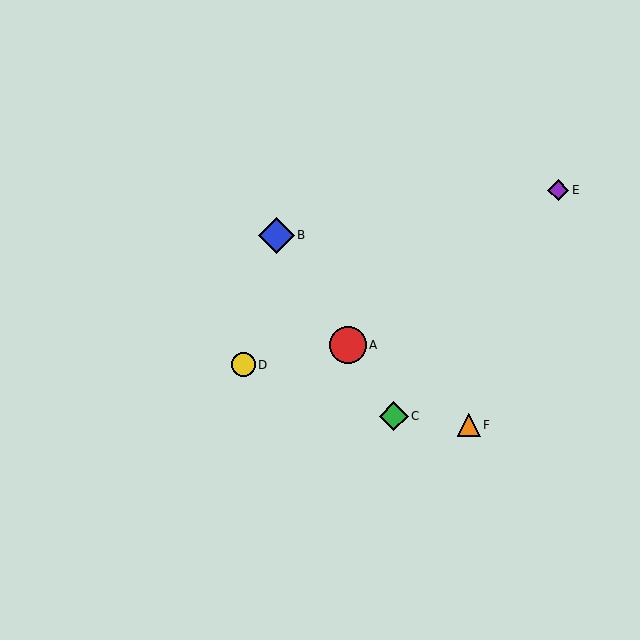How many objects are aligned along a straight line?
3 objects (A, B, C) are aligned along a straight line.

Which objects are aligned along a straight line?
Objects A, B, C are aligned along a straight line.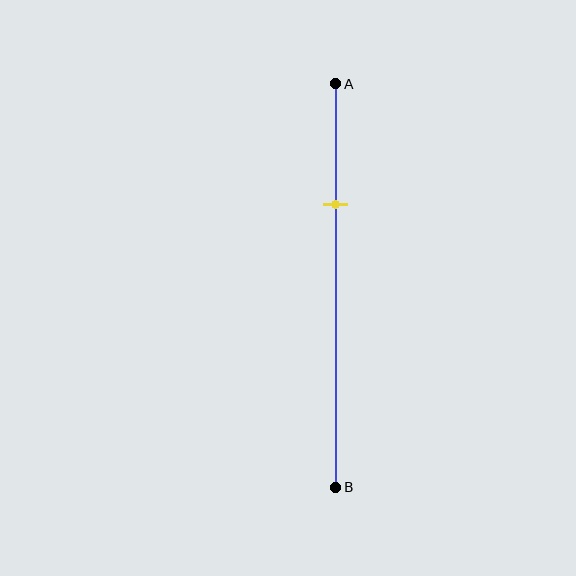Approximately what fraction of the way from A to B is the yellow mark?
The yellow mark is approximately 30% of the way from A to B.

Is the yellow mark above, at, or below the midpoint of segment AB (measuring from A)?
The yellow mark is above the midpoint of segment AB.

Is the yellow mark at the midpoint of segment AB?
No, the mark is at about 30% from A, not at the 50% midpoint.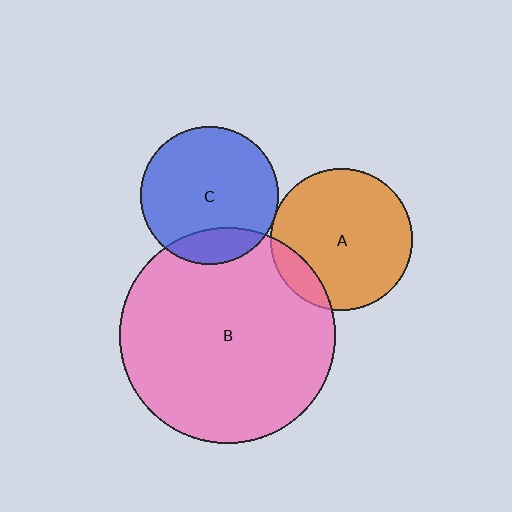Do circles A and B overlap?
Yes.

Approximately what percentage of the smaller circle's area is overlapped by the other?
Approximately 15%.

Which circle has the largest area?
Circle B (pink).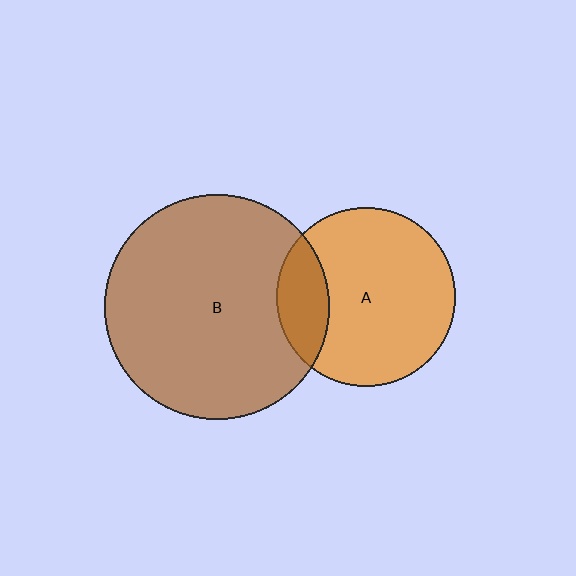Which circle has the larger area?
Circle B (brown).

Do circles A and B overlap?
Yes.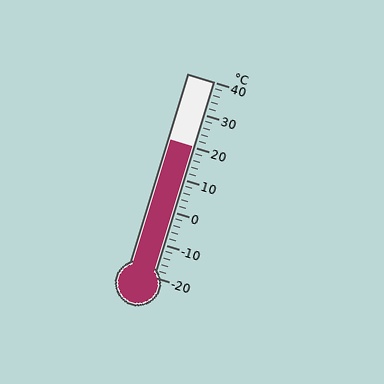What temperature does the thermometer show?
The thermometer shows approximately 20°C.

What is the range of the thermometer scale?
The thermometer scale ranges from -20°C to 40°C.